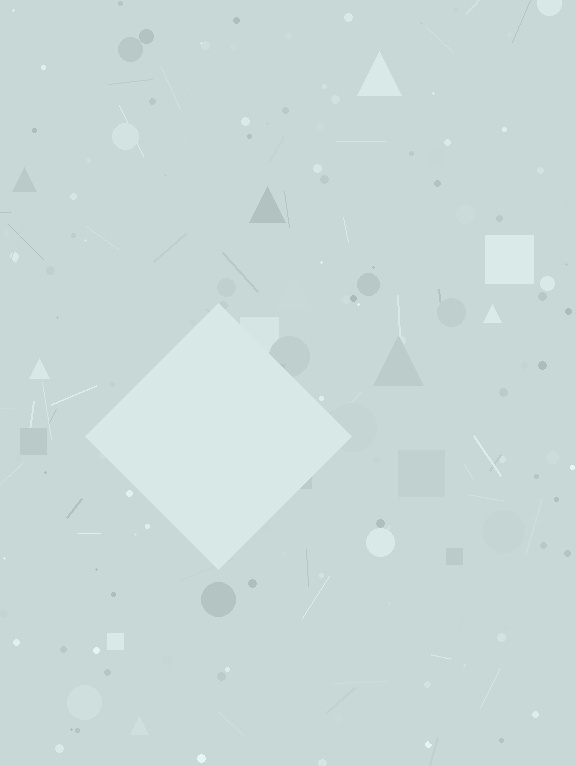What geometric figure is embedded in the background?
A diamond is embedded in the background.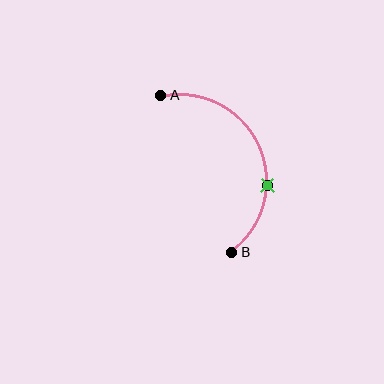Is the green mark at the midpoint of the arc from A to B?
No. The green mark lies on the arc but is closer to endpoint B. The arc midpoint would be at the point on the curve equidistant along the arc from both A and B.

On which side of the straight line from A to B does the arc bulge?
The arc bulges to the right of the straight line connecting A and B.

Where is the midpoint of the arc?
The arc midpoint is the point on the curve farthest from the straight line joining A and B. It sits to the right of that line.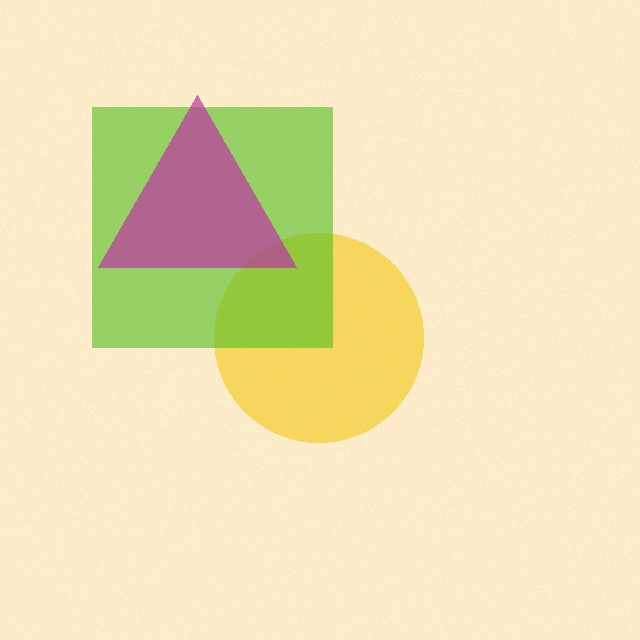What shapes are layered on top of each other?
The layered shapes are: a yellow circle, a lime square, a magenta triangle.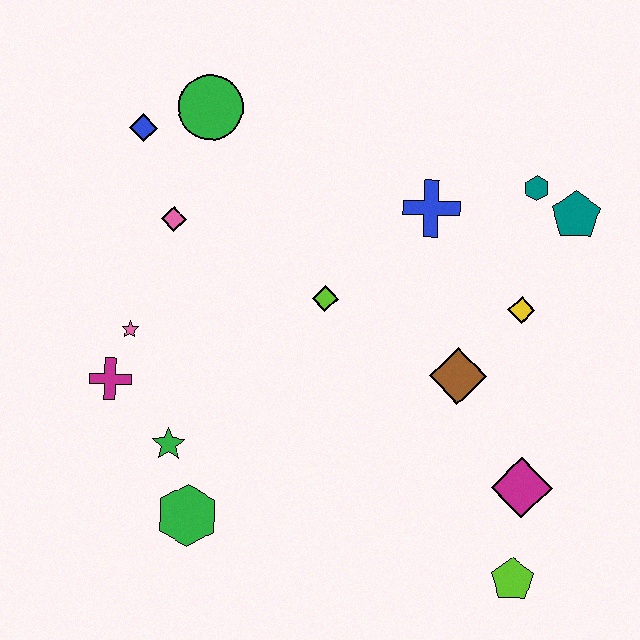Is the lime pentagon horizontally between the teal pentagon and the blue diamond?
Yes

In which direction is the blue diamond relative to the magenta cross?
The blue diamond is above the magenta cross.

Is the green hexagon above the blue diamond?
No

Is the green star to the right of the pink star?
Yes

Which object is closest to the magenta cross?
The pink star is closest to the magenta cross.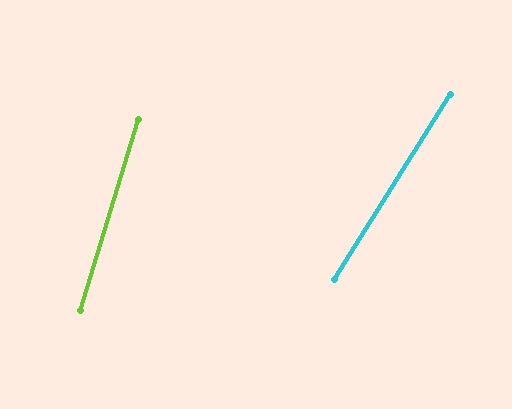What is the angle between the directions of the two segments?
Approximately 15 degrees.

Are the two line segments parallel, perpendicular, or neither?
Neither parallel nor perpendicular — they differ by about 15°.